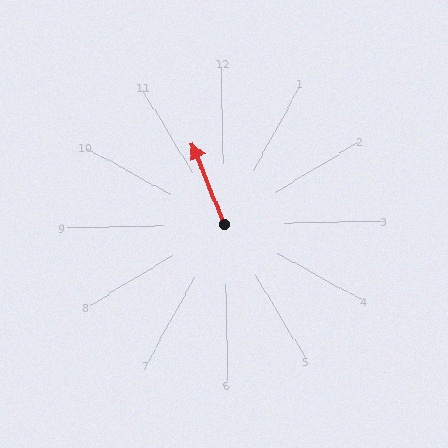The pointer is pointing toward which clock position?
Roughly 11 o'clock.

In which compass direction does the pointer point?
North.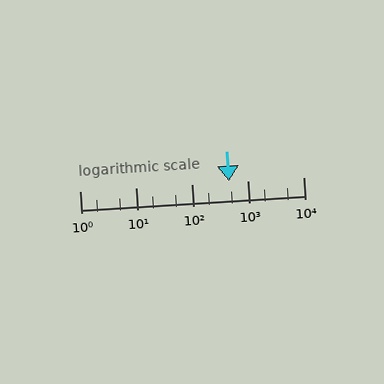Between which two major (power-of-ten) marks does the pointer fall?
The pointer is between 100 and 1000.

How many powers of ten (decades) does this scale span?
The scale spans 4 decades, from 1 to 10000.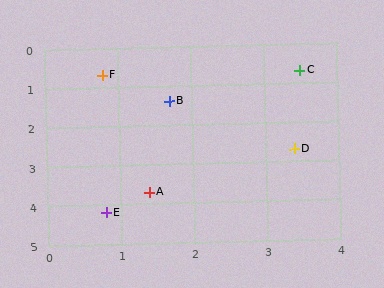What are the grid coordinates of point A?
Point A is at approximately (1.4, 3.7).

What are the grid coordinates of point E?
Point E is at approximately (0.8, 4.2).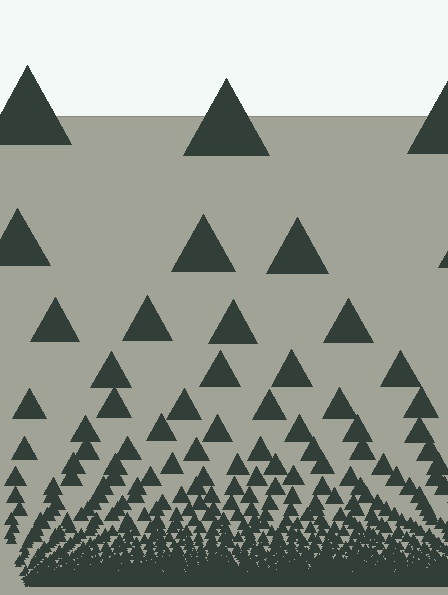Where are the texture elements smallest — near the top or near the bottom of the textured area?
Near the bottom.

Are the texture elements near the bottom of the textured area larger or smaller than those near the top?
Smaller. The gradient is inverted — elements near the bottom are smaller and denser.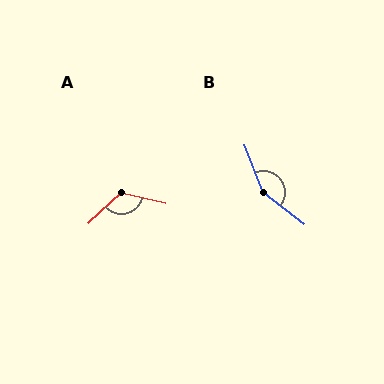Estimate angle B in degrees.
Approximately 149 degrees.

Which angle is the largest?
B, at approximately 149 degrees.